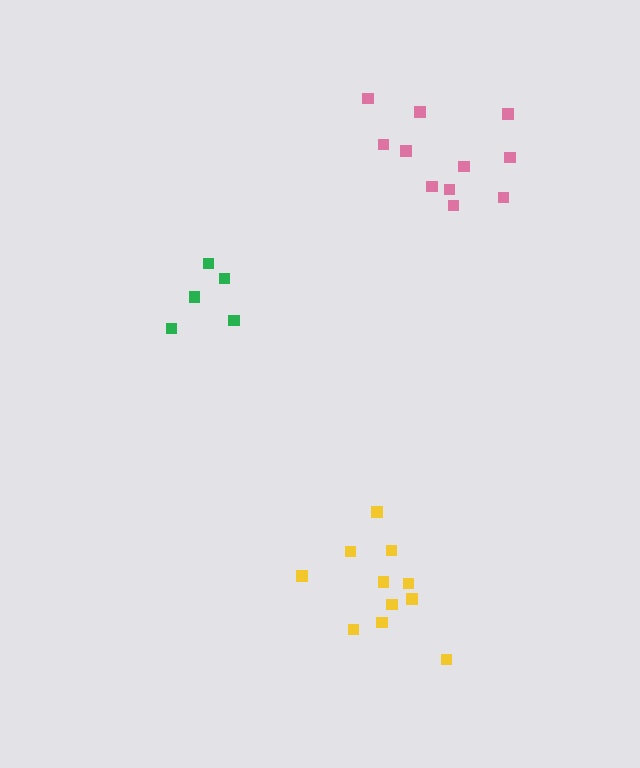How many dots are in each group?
Group 1: 5 dots, Group 2: 11 dots, Group 3: 11 dots (27 total).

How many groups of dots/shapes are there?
There are 3 groups.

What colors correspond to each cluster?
The clusters are colored: green, yellow, pink.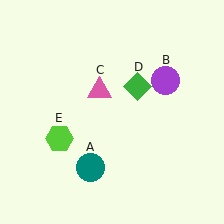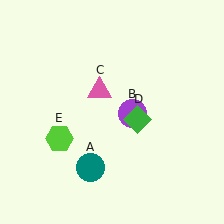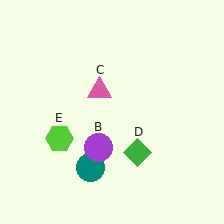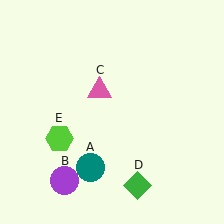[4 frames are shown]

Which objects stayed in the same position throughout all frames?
Teal circle (object A) and pink triangle (object C) and lime hexagon (object E) remained stationary.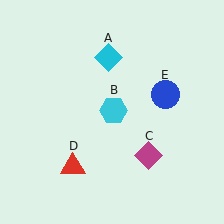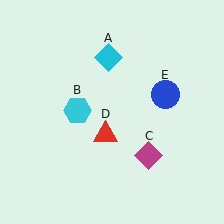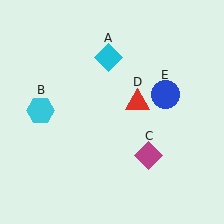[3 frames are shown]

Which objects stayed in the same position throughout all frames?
Cyan diamond (object A) and magenta diamond (object C) and blue circle (object E) remained stationary.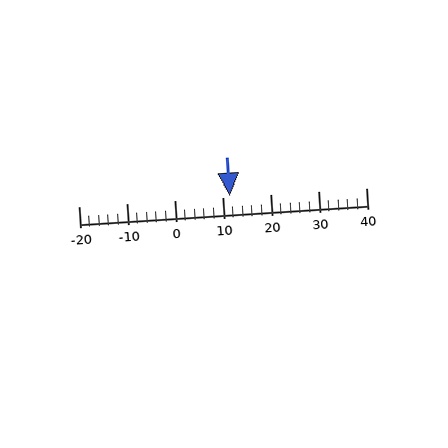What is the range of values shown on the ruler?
The ruler shows values from -20 to 40.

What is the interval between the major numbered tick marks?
The major tick marks are spaced 10 units apart.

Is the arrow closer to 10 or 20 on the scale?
The arrow is closer to 10.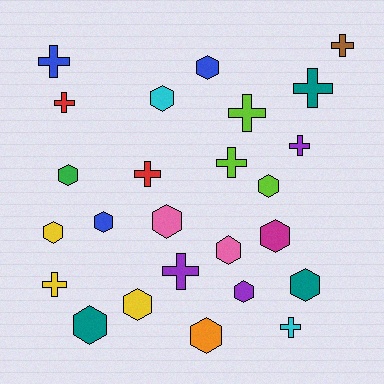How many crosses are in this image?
There are 11 crosses.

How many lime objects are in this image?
There are 3 lime objects.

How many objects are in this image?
There are 25 objects.